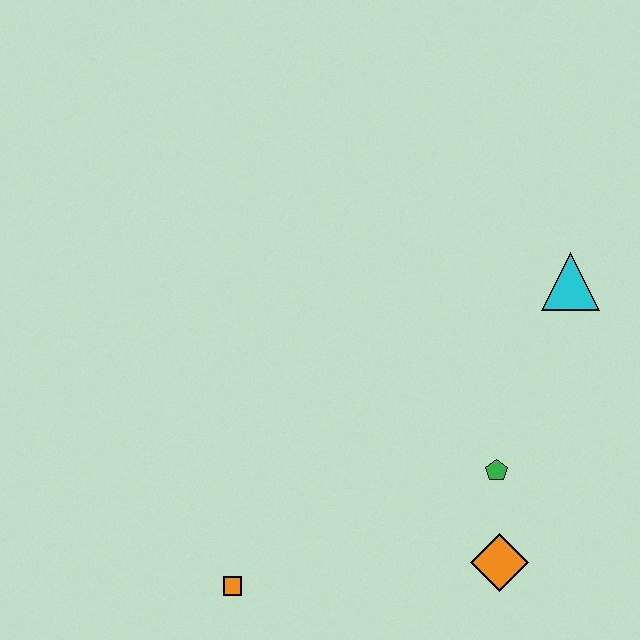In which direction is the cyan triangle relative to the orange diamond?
The cyan triangle is above the orange diamond.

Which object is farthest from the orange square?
The cyan triangle is farthest from the orange square.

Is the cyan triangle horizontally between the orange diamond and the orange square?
No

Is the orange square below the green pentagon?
Yes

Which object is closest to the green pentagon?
The orange diamond is closest to the green pentagon.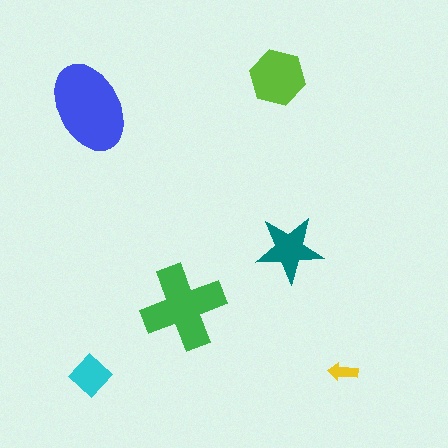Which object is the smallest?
The yellow arrow.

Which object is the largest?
The blue ellipse.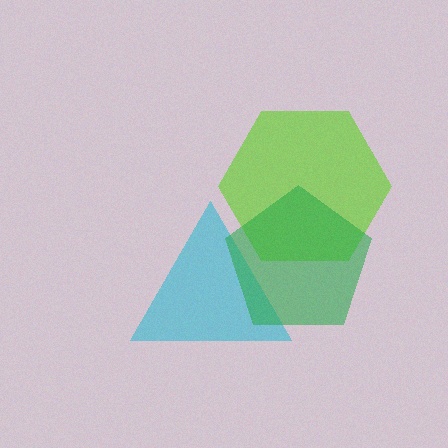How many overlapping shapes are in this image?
There are 3 overlapping shapes in the image.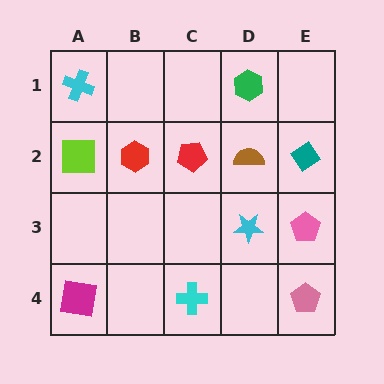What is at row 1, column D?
A green hexagon.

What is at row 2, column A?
A lime square.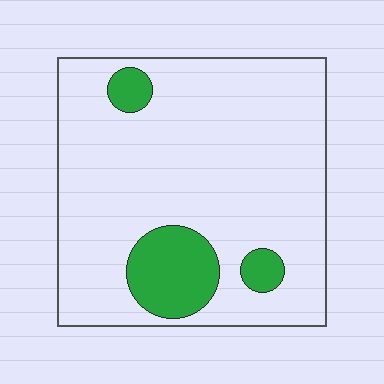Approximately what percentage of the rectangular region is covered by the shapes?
Approximately 15%.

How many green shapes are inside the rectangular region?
3.